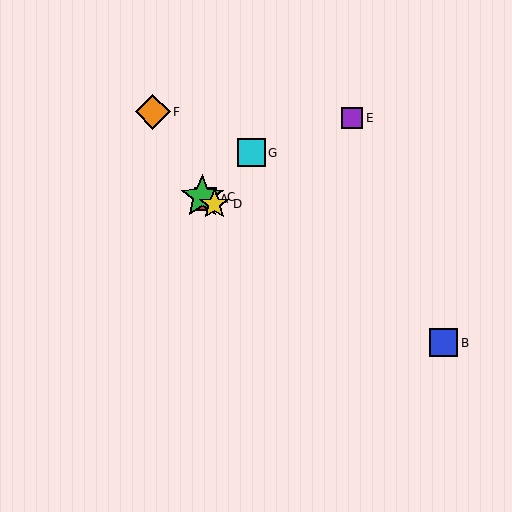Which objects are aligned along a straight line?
Objects A, B, C, D are aligned along a straight line.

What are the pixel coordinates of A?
Object A is at (205, 199).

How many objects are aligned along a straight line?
4 objects (A, B, C, D) are aligned along a straight line.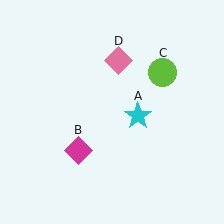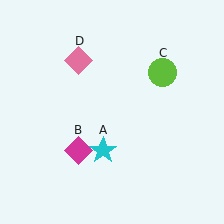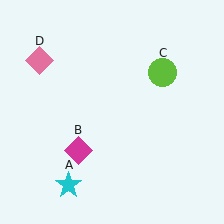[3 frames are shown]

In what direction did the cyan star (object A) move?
The cyan star (object A) moved down and to the left.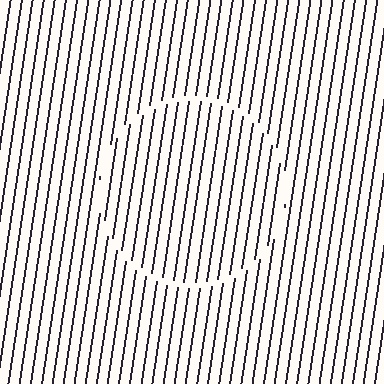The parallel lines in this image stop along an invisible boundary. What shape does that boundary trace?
An illusory circle. The interior of the shape contains the same grating, shifted by half a period — the contour is defined by the phase discontinuity where line-ends from the inner and outer gratings abut.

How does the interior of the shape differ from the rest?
The interior of the shape contains the same grating, shifted by half a period — the contour is defined by the phase discontinuity where line-ends from the inner and outer gratings abut.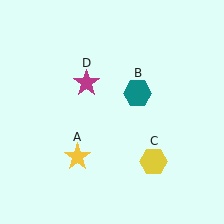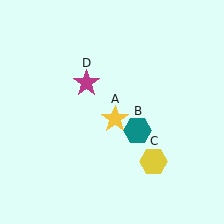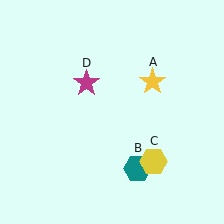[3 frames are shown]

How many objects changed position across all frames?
2 objects changed position: yellow star (object A), teal hexagon (object B).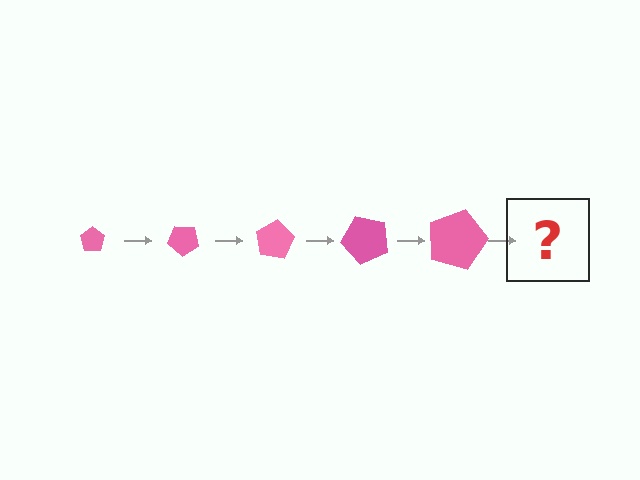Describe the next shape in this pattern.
It should be a pentagon, larger than the previous one and rotated 200 degrees from the start.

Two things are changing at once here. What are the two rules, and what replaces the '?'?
The two rules are that the pentagon grows larger each step and it rotates 40 degrees each step. The '?' should be a pentagon, larger than the previous one and rotated 200 degrees from the start.